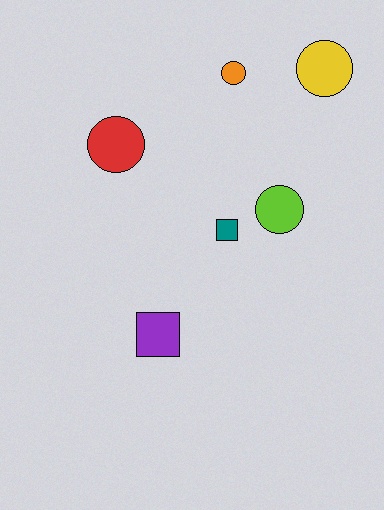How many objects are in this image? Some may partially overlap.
There are 6 objects.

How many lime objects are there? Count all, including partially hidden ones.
There is 1 lime object.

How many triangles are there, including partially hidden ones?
There are no triangles.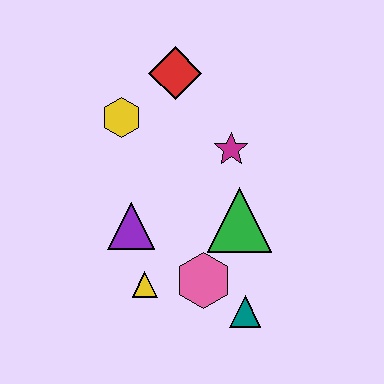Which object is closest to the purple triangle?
The yellow triangle is closest to the purple triangle.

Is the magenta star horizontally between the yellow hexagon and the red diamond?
No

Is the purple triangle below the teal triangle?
No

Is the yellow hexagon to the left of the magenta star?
Yes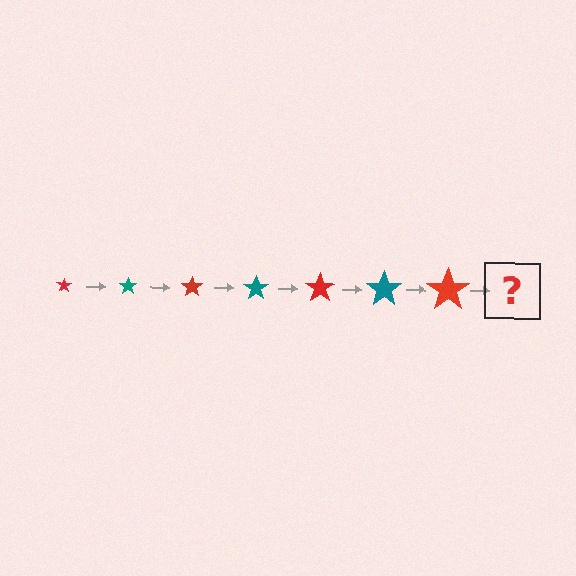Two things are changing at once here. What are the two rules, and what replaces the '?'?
The two rules are that the star grows larger each step and the color cycles through red and teal. The '?' should be a teal star, larger than the previous one.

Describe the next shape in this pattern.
It should be a teal star, larger than the previous one.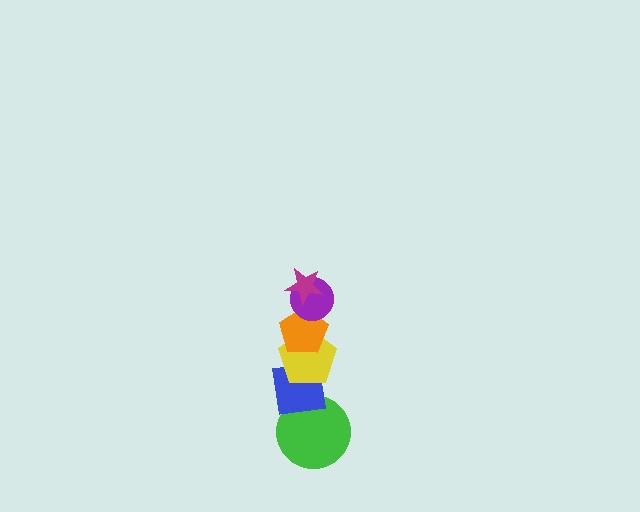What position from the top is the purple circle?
The purple circle is 2nd from the top.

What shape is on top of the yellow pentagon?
The orange pentagon is on top of the yellow pentagon.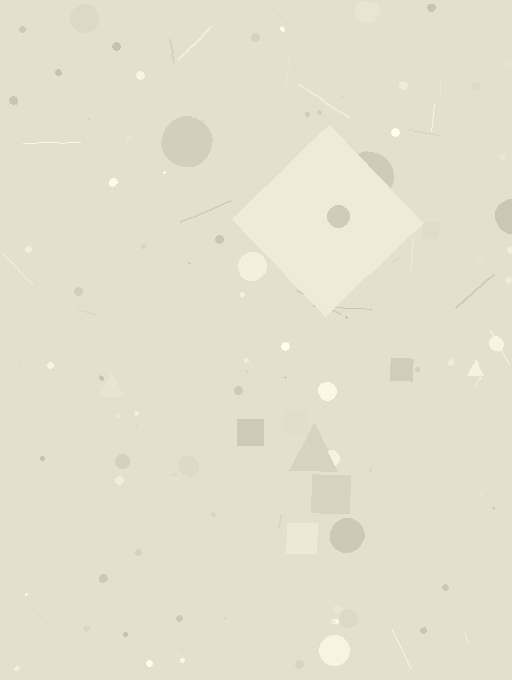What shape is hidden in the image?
A diamond is hidden in the image.